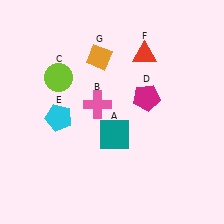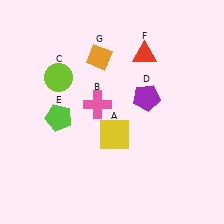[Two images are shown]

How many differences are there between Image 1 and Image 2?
There are 3 differences between the two images.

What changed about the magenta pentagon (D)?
In Image 1, D is magenta. In Image 2, it changed to purple.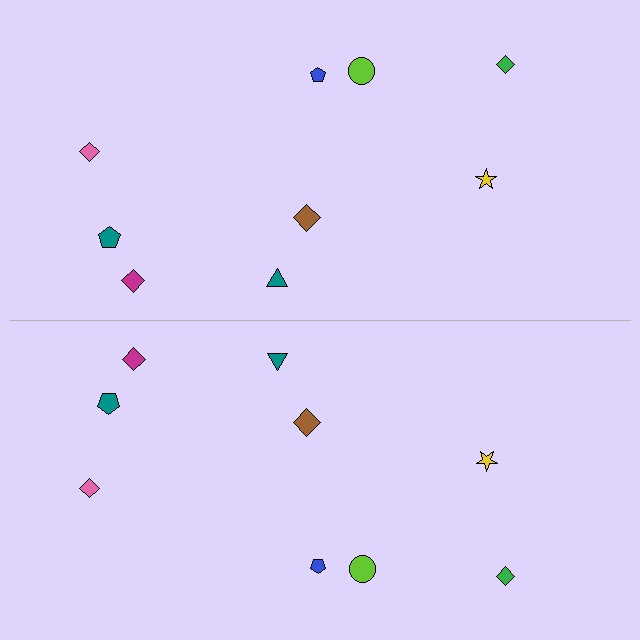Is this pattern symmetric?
Yes, this pattern has bilateral (reflection) symmetry.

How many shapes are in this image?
There are 18 shapes in this image.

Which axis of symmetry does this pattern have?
The pattern has a horizontal axis of symmetry running through the center of the image.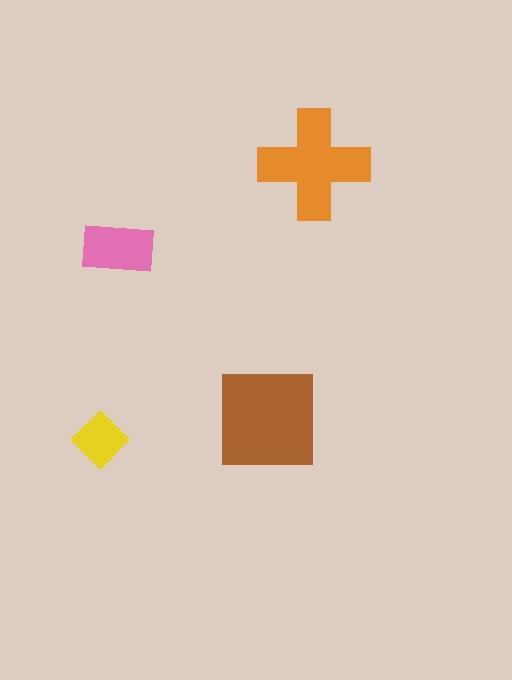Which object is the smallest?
The yellow diamond.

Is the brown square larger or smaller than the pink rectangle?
Larger.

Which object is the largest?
The brown square.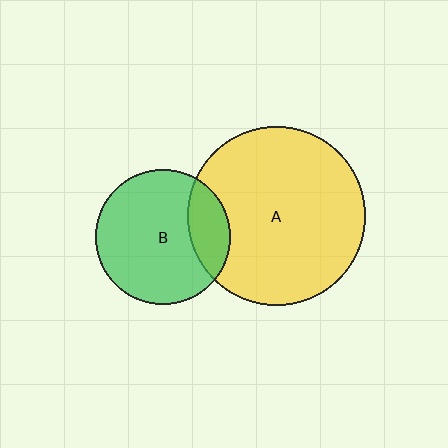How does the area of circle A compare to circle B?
Approximately 1.8 times.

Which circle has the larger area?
Circle A (yellow).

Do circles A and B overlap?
Yes.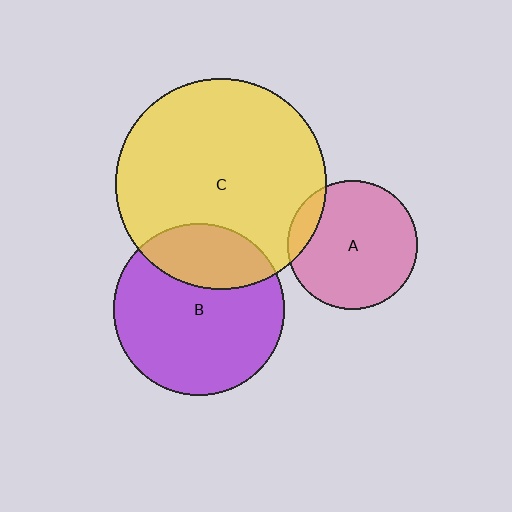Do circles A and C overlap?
Yes.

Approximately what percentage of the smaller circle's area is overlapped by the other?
Approximately 10%.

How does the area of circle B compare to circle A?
Approximately 1.8 times.